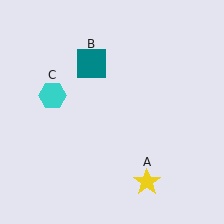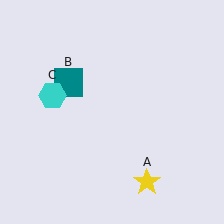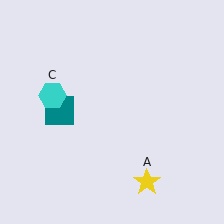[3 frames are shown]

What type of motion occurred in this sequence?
The teal square (object B) rotated counterclockwise around the center of the scene.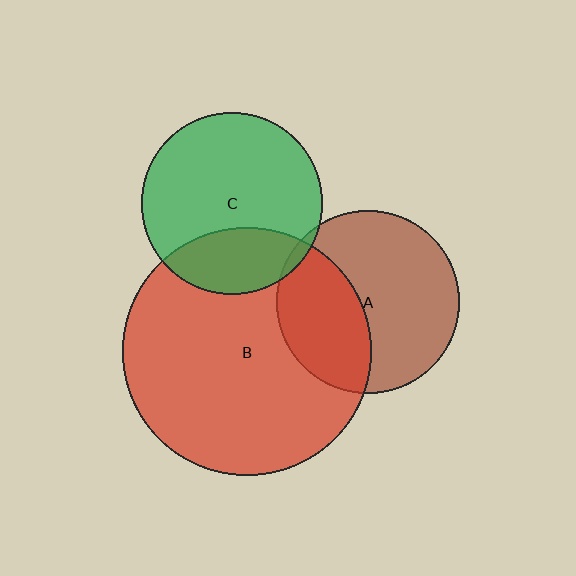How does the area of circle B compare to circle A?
Approximately 1.8 times.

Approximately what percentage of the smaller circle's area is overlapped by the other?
Approximately 5%.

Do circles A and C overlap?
Yes.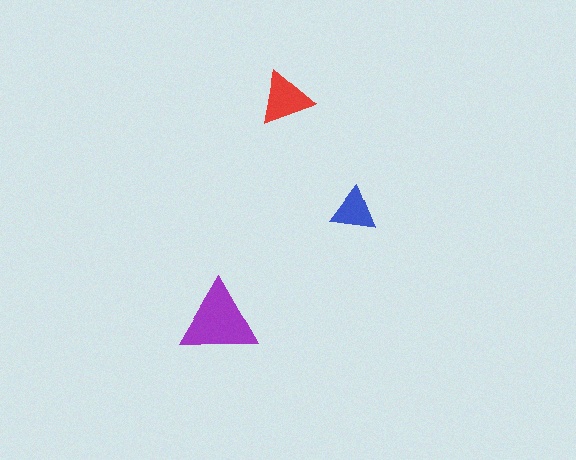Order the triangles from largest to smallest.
the purple one, the red one, the blue one.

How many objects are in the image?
There are 3 objects in the image.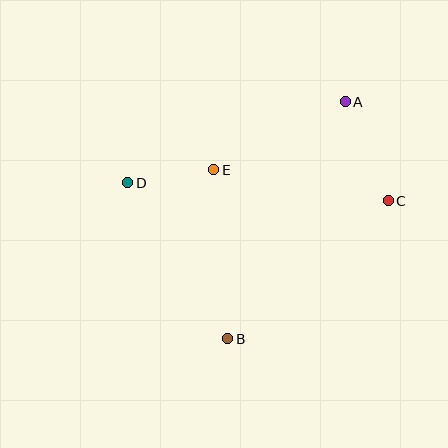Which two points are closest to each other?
Points D and E are closest to each other.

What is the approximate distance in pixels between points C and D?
The distance between C and D is approximately 261 pixels.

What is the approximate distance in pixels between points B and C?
The distance between B and C is approximately 212 pixels.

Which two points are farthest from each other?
Points A and B are farthest from each other.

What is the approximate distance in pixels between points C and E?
The distance between C and E is approximately 177 pixels.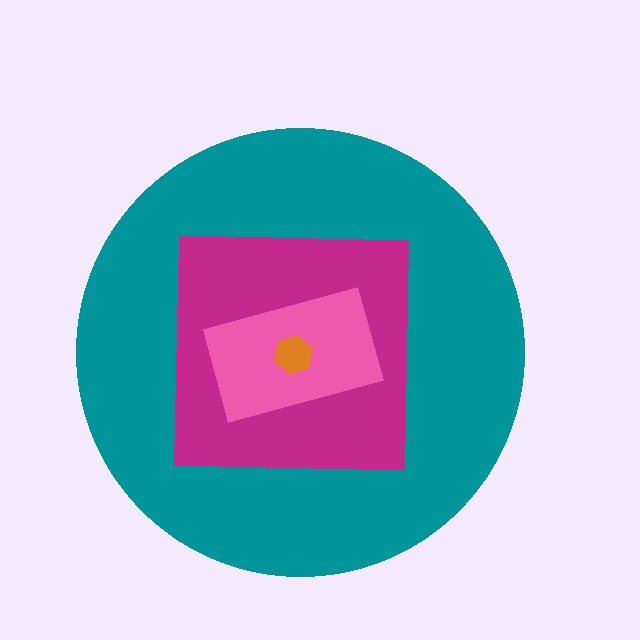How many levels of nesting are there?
4.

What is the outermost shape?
The teal circle.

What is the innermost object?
The orange hexagon.